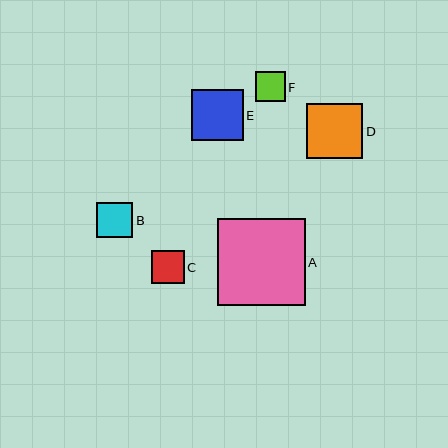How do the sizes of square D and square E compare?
Square D and square E are approximately the same size.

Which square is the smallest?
Square F is the smallest with a size of approximately 30 pixels.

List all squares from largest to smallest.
From largest to smallest: A, D, E, B, C, F.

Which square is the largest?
Square A is the largest with a size of approximately 88 pixels.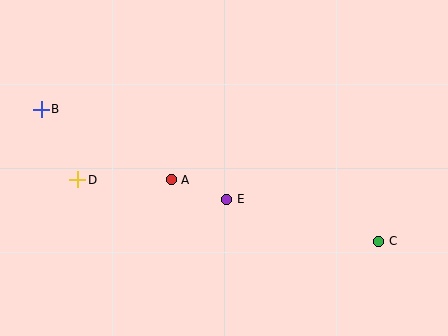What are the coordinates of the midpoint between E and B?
The midpoint between E and B is at (134, 154).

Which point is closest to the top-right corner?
Point C is closest to the top-right corner.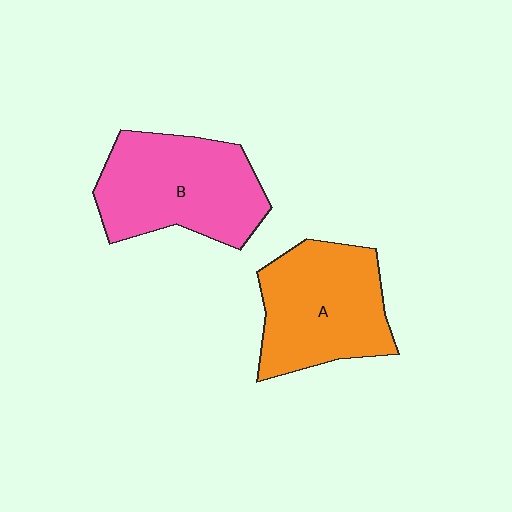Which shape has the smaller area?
Shape A (orange).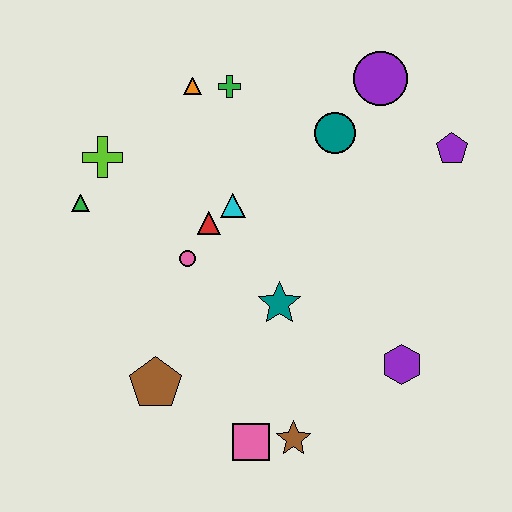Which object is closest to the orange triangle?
The green cross is closest to the orange triangle.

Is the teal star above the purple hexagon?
Yes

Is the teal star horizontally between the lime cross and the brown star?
Yes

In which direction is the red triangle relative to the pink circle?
The red triangle is above the pink circle.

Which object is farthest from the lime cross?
The purple hexagon is farthest from the lime cross.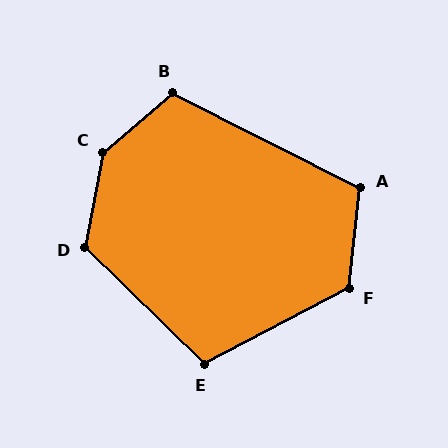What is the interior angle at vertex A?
Approximately 111 degrees (obtuse).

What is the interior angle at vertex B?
Approximately 113 degrees (obtuse).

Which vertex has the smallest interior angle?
E, at approximately 108 degrees.